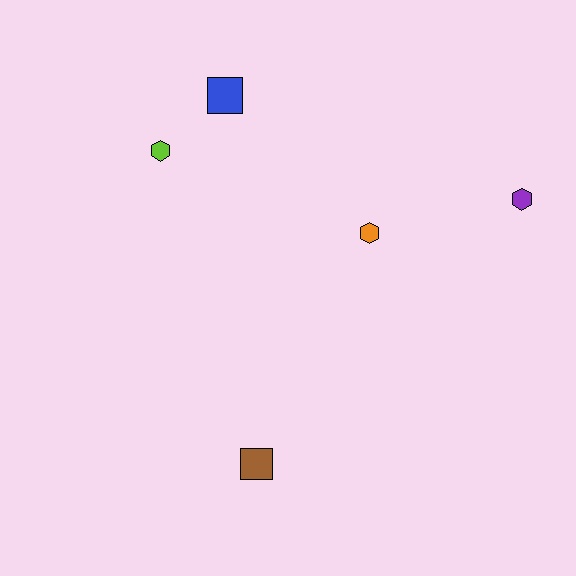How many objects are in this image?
There are 5 objects.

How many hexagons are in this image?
There are 3 hexagons.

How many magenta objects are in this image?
There are no magenta objects.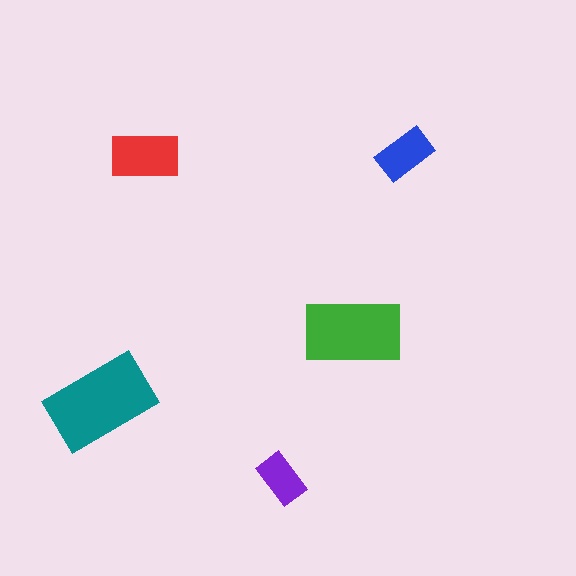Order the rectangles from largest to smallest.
the teal one, the green one, the red one, the blue one, the purple one.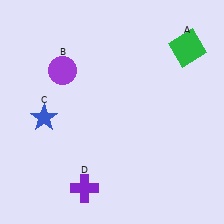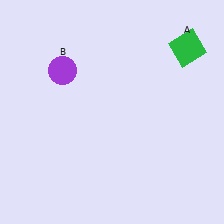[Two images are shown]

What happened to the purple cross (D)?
The purple cross (D) was removed in Image 2. It was in the bottom-left area of Image 1.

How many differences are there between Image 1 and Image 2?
There are 2 differences between the two images.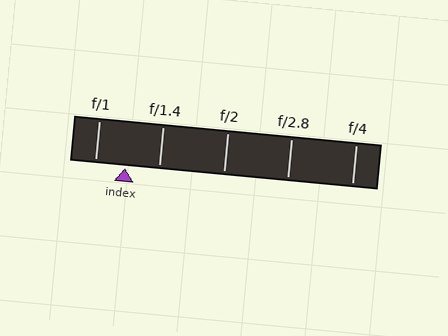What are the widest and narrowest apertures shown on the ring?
The widest aperture shown is f/1 and the narrowest is f/4.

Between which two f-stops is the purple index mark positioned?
The index mark is between f/1 and f/1.4.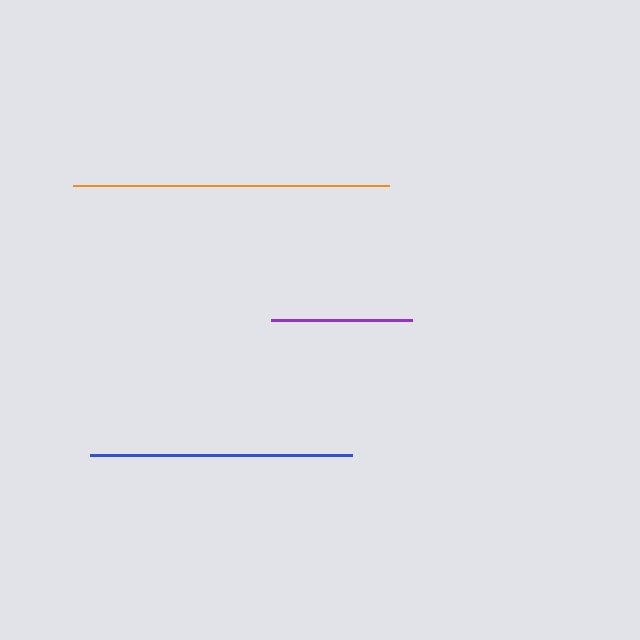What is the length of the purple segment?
The purple segment is approximately 141 pixels long.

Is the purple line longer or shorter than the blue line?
The blue line is longer than the purple line.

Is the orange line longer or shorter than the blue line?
The orange line is longer than the blue line.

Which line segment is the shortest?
The purple line is the shortest at approximately 141 pixels.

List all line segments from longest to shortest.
From longest to shortest: orange, blue, purple.